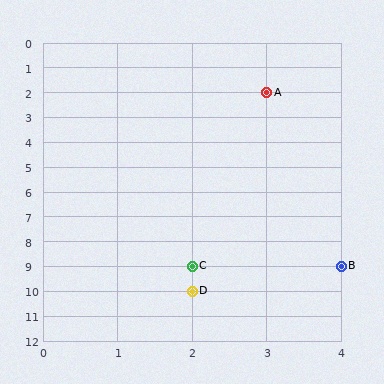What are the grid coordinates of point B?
Point B is at grid coordinates (4, 9).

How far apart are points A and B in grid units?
Points A and B are 1 column and 7 rows apart (about 7.1 grid units diagonally).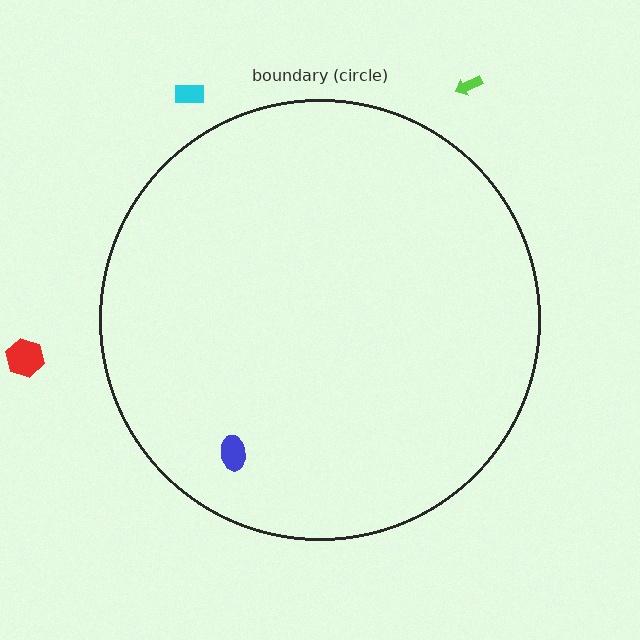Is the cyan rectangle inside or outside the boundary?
Outside.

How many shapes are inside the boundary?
1 inside, 3 outside.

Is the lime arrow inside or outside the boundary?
Outside.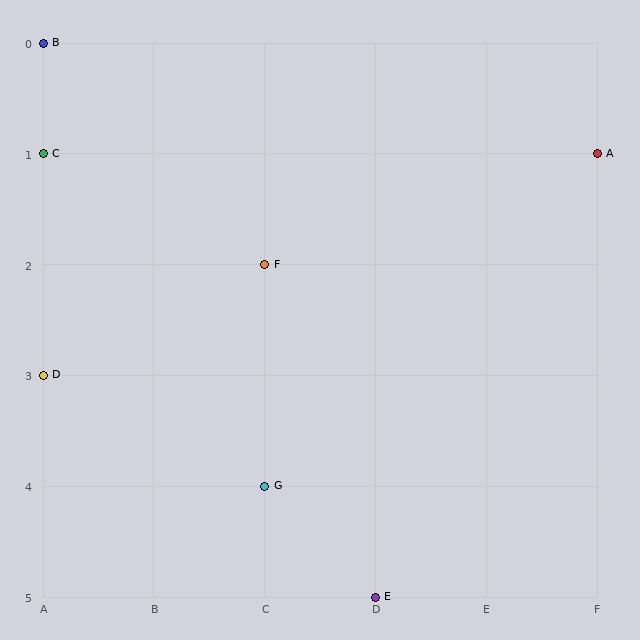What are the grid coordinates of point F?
Point F is at grid coordinates (C, 2).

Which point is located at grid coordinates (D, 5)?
Point E is at (D, 5).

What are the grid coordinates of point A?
Point A is at grid coordinates (F, 1).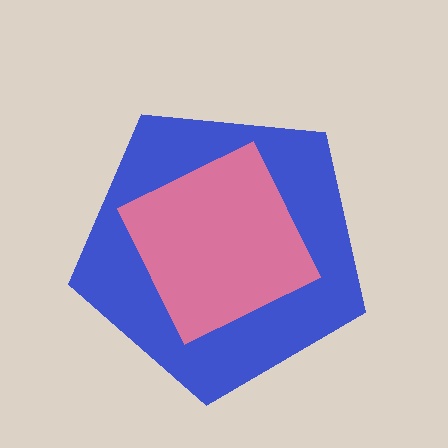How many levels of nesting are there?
2.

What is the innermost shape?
The pink diamond.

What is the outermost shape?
The blue pentagon.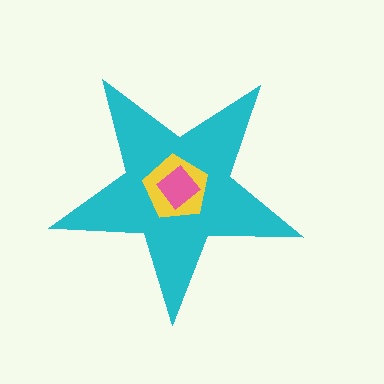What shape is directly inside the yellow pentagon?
The pink diamond.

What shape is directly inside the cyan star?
The yellow pentagon.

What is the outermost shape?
The cyan star.